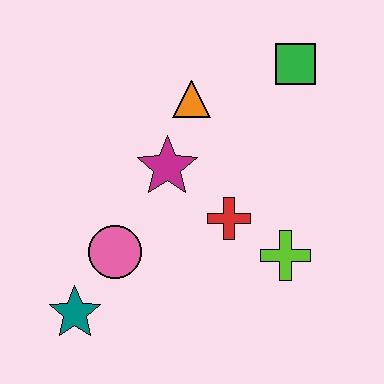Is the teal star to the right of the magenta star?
No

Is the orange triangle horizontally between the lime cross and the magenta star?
Yes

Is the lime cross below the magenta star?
Yes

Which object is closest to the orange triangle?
The magenta star is closest to the orange triangle.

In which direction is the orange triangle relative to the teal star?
The orange triangle is above the teal star.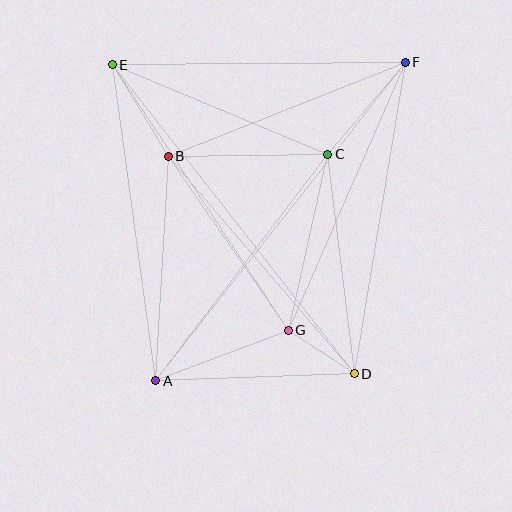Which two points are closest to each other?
Points D and G are closest to each other.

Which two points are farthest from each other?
Points A and F are farthest from each other.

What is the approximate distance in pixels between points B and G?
The distance between B and G is approximately 211 pixels.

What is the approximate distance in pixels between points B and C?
The distance between B and C is approximately 160 pixels.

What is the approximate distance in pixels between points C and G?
The distance between C and G is approximately 181 pixels.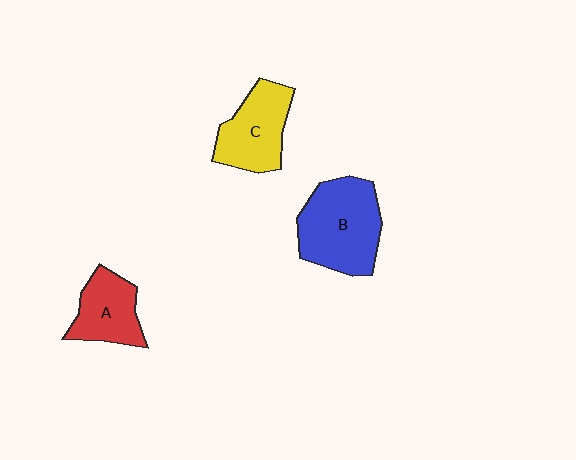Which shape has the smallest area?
Shape A (red).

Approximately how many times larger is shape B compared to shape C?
Approximately 1.3 times.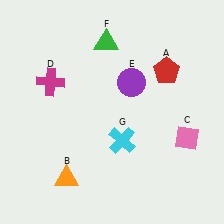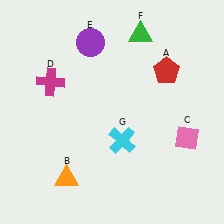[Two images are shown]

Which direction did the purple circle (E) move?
The purple circle (E) moved left.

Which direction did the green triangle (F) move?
The green triangle (F) moved right.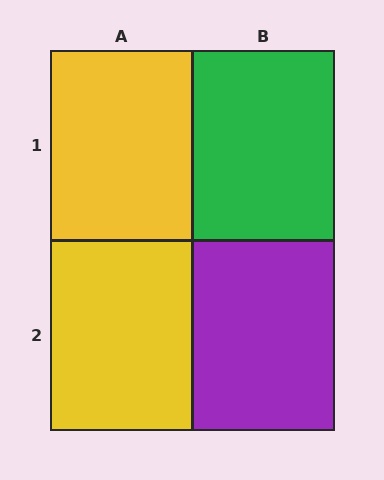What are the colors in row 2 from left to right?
Yellow, purple.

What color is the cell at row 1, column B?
Green.